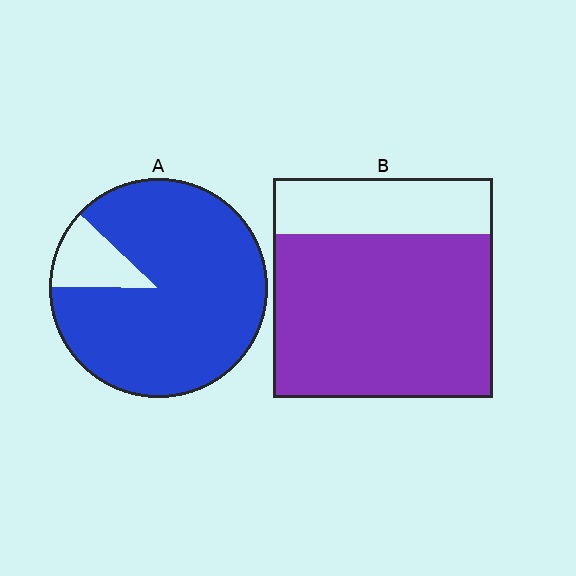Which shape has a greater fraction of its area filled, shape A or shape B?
Shape A.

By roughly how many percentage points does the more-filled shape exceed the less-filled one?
By roughly 15 percentage points (A over B).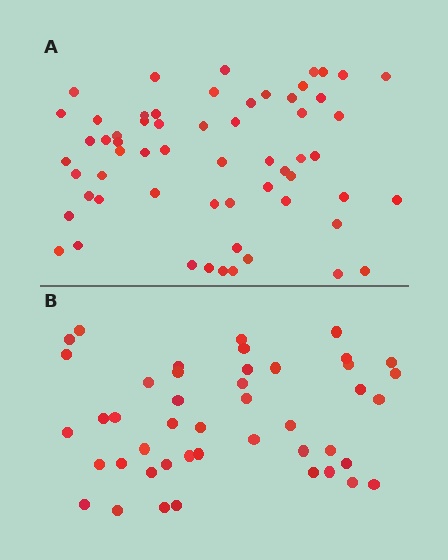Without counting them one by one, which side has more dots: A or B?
Region A (the top region) has more dots.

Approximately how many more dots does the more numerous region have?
Region A has approximately 15 more dots than region B.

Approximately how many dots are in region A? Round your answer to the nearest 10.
About 60 dots.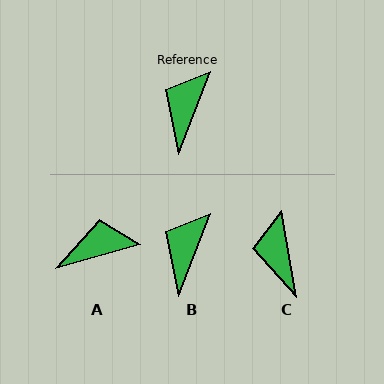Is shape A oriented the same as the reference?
No, it is off by about 54 degrees.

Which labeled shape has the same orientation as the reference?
B.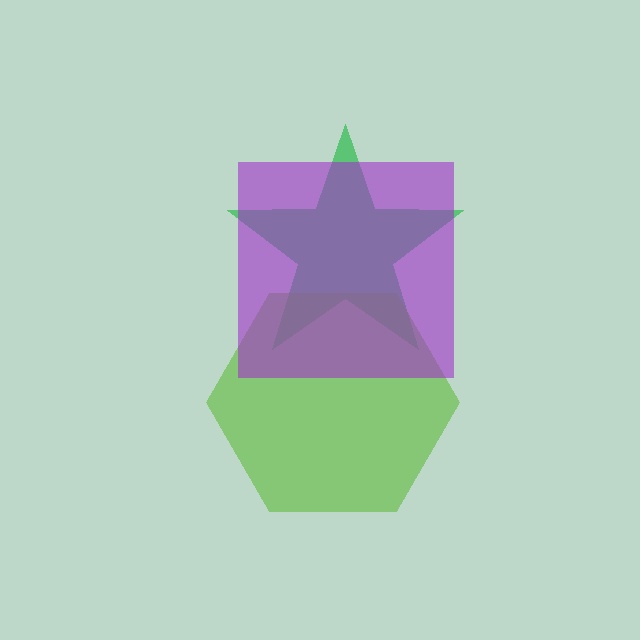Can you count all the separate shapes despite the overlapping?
Yes, there are 3 separate shapes.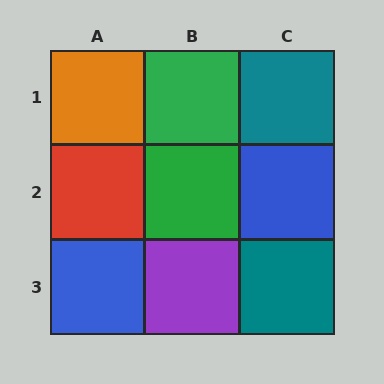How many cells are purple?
1 cell is purple.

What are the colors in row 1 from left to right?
Orange, green, teal.